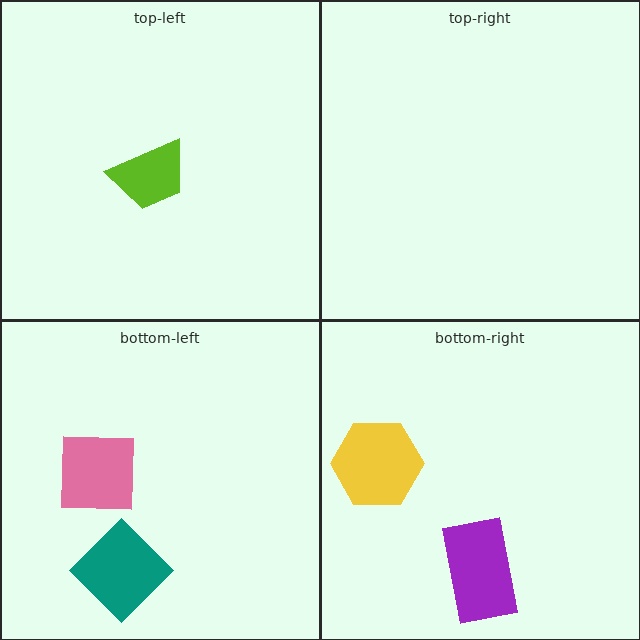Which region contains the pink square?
The bottom-left region.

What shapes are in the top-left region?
The lime trapezoid.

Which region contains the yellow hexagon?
The bottom-right region.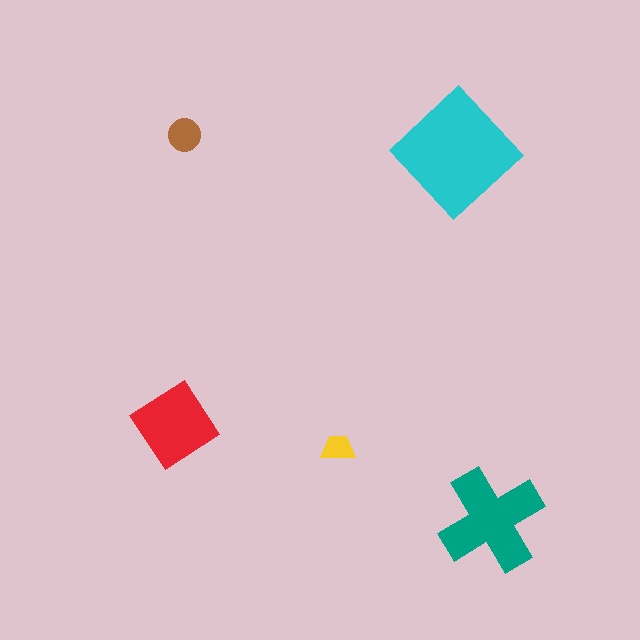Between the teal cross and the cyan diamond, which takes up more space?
The cyan diamond.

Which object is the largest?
The cyan diamond.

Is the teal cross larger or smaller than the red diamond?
Larger.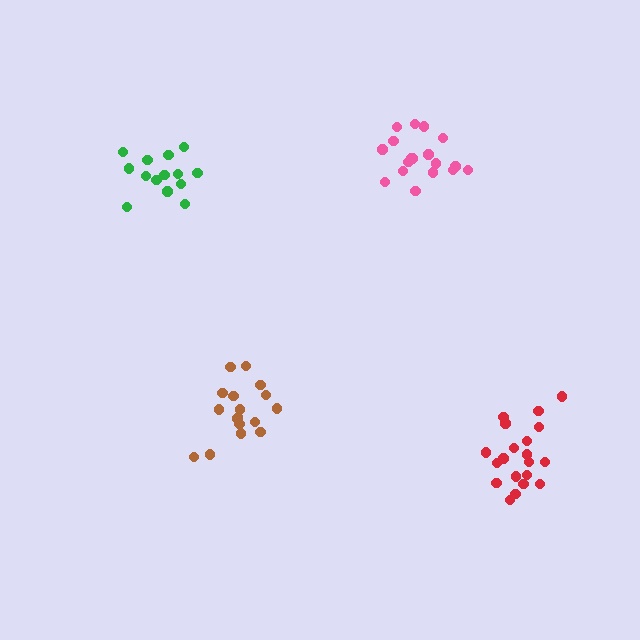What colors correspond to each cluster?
The clusters are colored: red, pink, brown, green.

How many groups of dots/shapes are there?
There are 4 groups.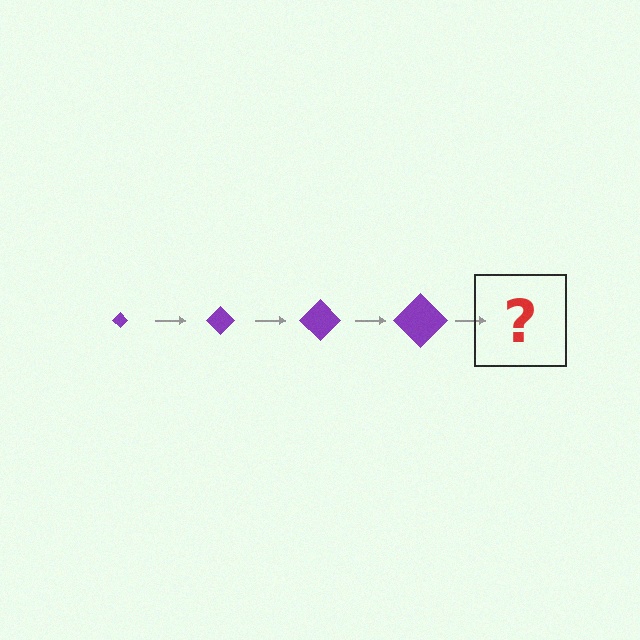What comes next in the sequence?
The next element should be a purple diamond, larger than the previous one.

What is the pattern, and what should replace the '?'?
The pattern is that the diamond gets progressively larger each step. The '?' should be a purple diamond, larger than the previous one.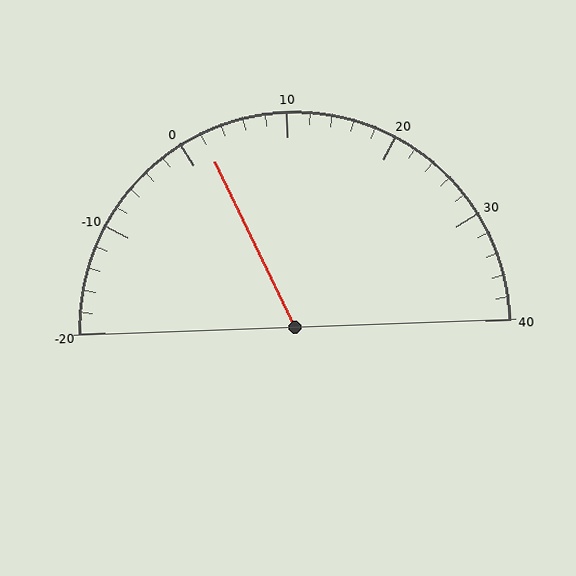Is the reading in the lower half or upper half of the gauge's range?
The reading is in the lower half of the range (-20 to 40).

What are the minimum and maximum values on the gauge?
The gauge ranges from -20 to 40.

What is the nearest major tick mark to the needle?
The nearest major tick mark is 0.